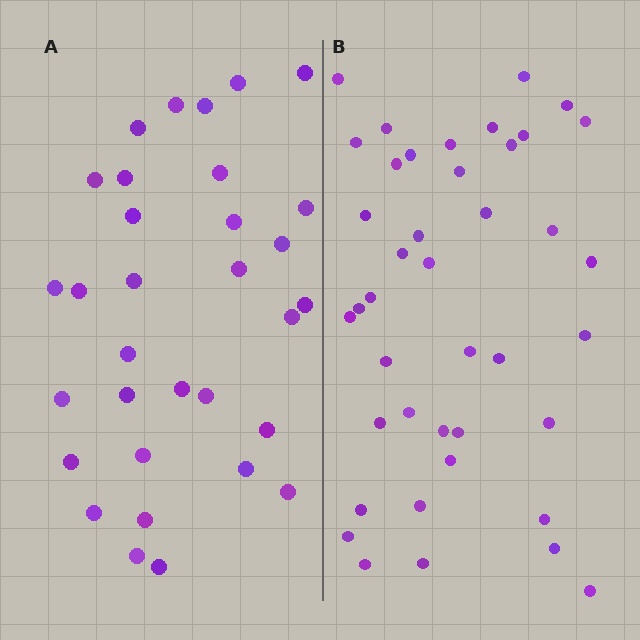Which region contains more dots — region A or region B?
Region B (the right region) has more dots.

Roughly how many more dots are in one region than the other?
Region B has roughly 8 or so more dots than region A.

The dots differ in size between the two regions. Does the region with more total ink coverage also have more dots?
No. Region A has more total ink coverage because its dots are larger, but region B actually contains more individual dots. Total area can be misleading — the number of items is what matters here.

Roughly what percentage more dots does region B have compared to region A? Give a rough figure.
About 30% more.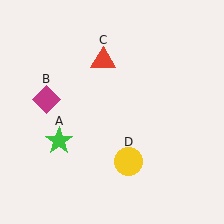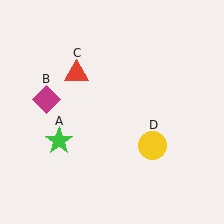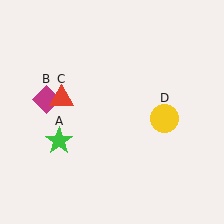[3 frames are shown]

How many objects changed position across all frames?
2 objects changed position: red triangle (object C), yellow circle (object D).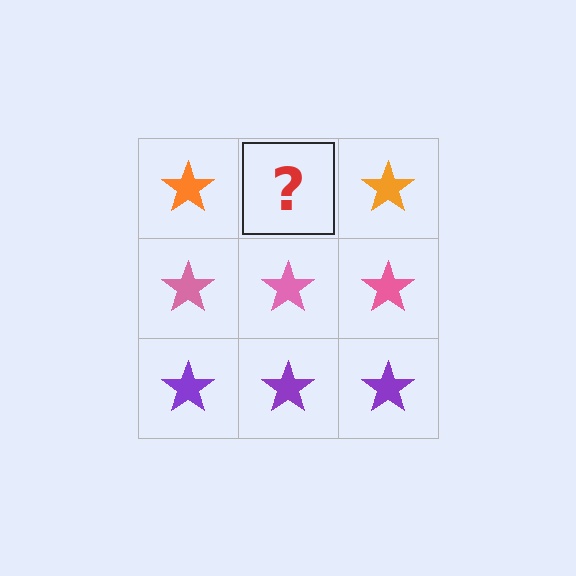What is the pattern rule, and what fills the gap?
The rule is that each row has a consistent color. The gap should be filled with an orange star.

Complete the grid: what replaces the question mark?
The question mark should be replaced with an orange star.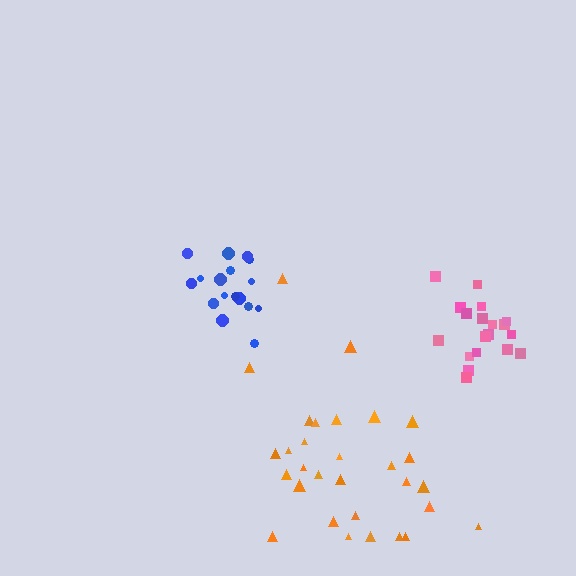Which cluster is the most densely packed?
Blue.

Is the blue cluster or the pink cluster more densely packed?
Blue.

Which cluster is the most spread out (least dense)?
Orange.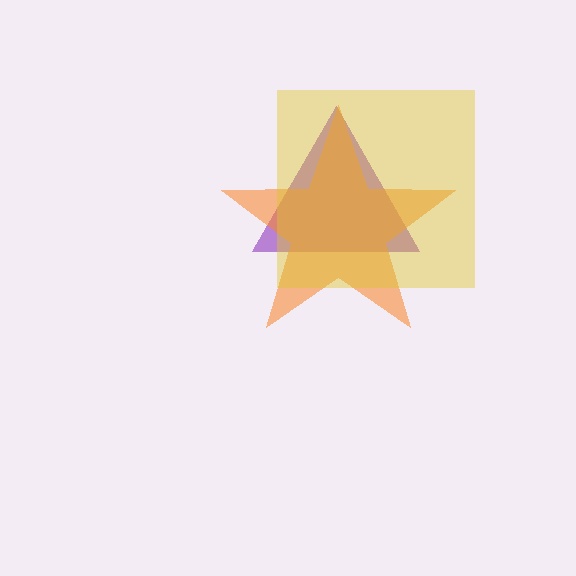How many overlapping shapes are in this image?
There are 3 overlapping shapes in the image.